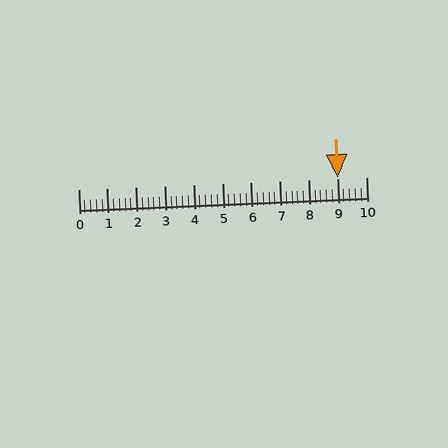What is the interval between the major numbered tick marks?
The major tick marks are spaced 1 units apart.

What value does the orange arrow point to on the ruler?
The orange arrow points to approximately 9.0.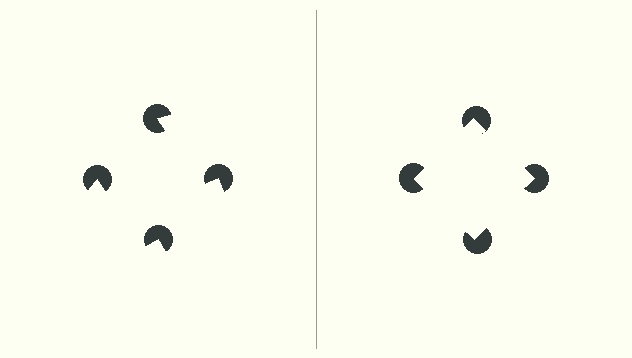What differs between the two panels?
The pac-man discs are positioned identically on both sides; only the wedge orientations differ. On the right they align to a square; on the left they are misaligned.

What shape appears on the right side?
An illusory square.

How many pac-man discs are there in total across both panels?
8 — 4 on each side.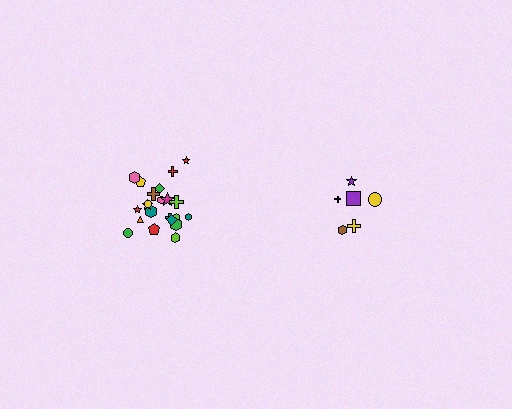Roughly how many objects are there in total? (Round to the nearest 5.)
Roughly 30 objects in total.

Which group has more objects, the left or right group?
The left group.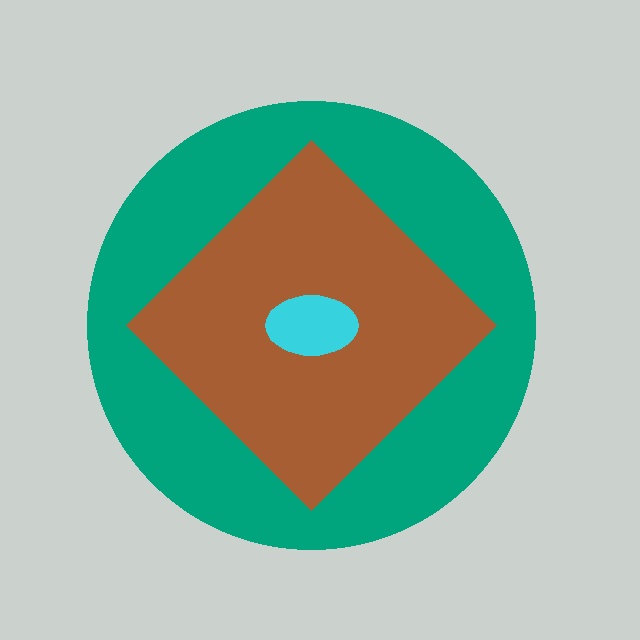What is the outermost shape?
The teal circle.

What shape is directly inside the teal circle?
The brown diamond.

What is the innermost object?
The cyan ellipse.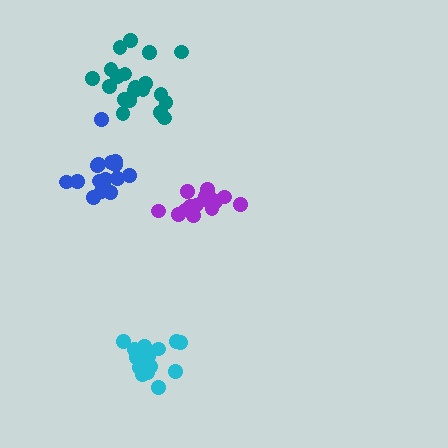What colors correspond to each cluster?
The clusters are colored: cyan, purple, blue, teal.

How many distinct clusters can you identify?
There are 4 distinct clusters.